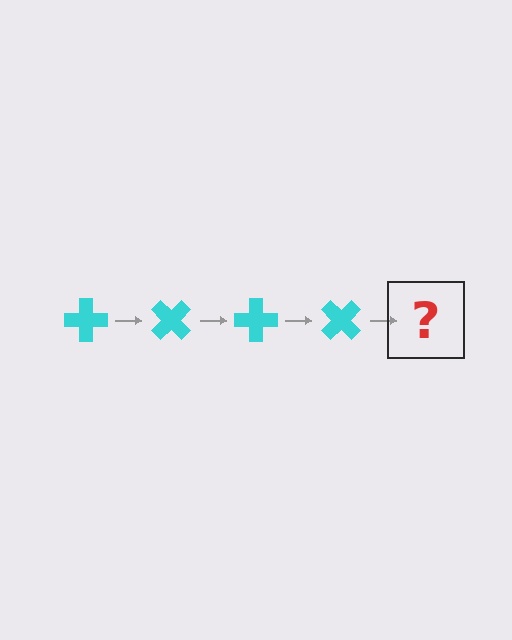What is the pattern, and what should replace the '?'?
The pattern is that the cross rotates 45 degrees each step. The '?' should be a cyan cross rotated 180 degrees.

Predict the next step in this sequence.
The next step is a cyan cross rotated 180 degrees.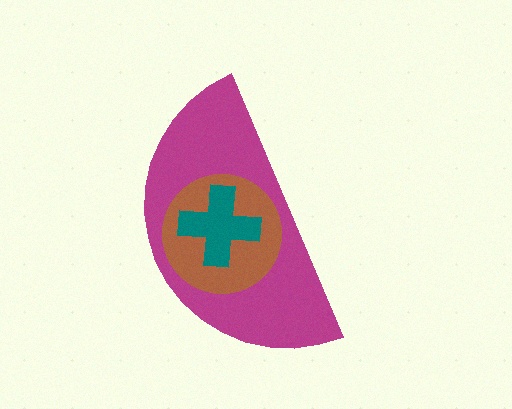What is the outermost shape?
The magenta semicircle.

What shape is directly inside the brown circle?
The teal cross.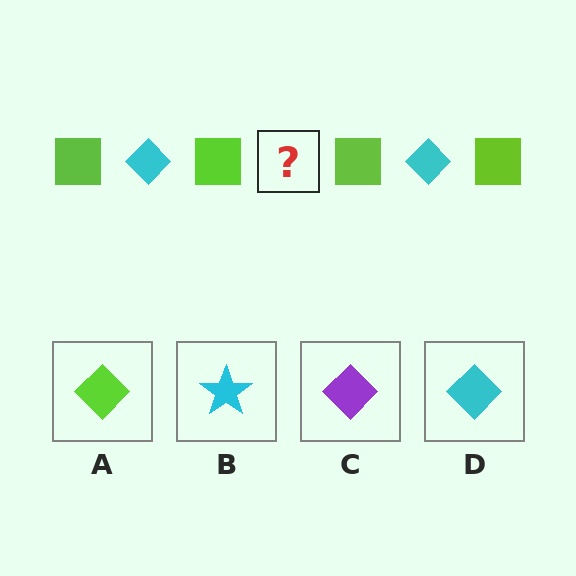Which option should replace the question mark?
Option D.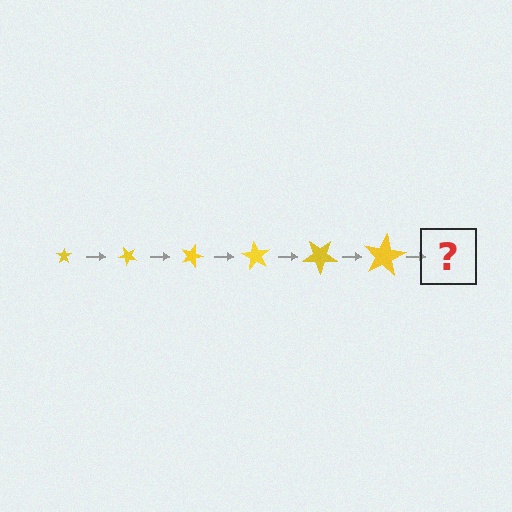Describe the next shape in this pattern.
It should be a star, larger than the previous one and rotated 270 degrees from the start.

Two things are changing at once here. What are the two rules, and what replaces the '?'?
The two rules are that the star grows larger each step and it rotates 45 degrees each step. The '?' should be a star, larger than the previous one and rotated 270 degrees from the start.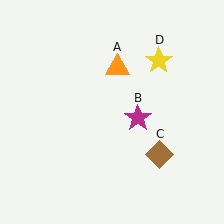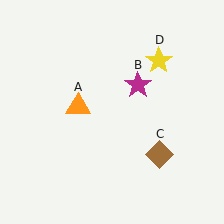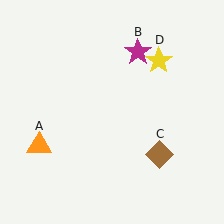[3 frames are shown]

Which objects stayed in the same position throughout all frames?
Brown diamond (object C) and yellow star (object D) remained stationary.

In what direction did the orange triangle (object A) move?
The orange triangle (object A) moved down and to the left.